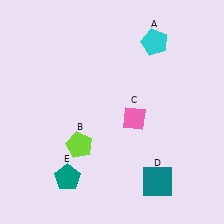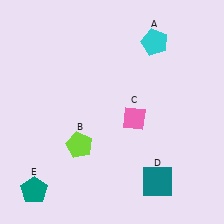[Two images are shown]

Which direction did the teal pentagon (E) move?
The teal pentagon (E) moved left.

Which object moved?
The teal pentagon (E) moved left.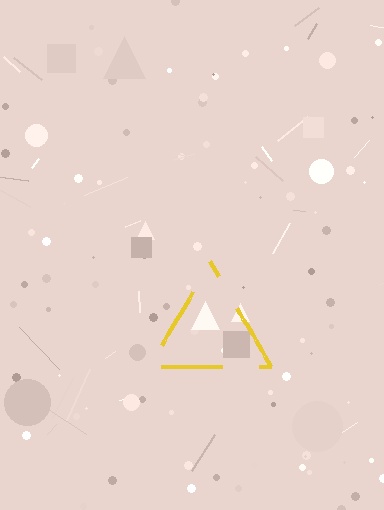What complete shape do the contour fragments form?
The contour fragments form a triangle.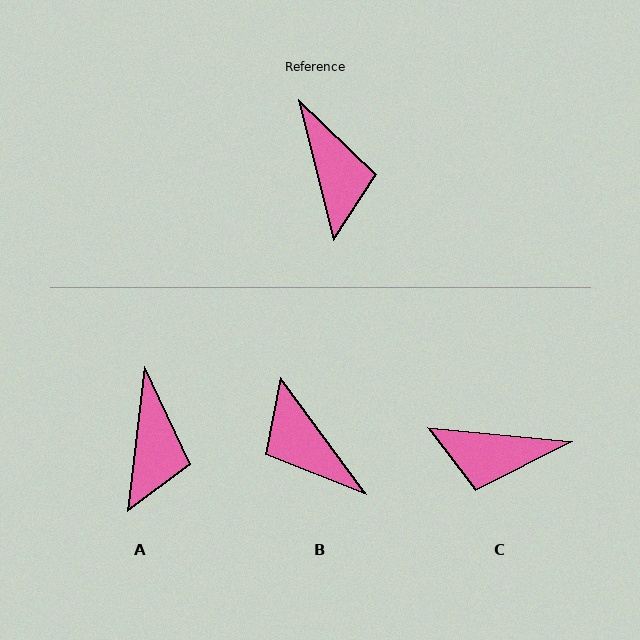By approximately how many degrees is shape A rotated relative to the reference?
Approximately 21 degrees clockwise.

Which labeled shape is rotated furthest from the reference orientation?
B, about 158 degrees away.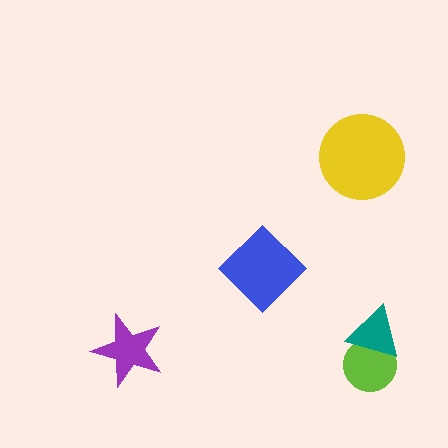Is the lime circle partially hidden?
Yes, it is partially covered by another shape.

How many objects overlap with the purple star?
0 objects overlap with the purple star.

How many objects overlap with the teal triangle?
1 object overlaps with the teal triangle.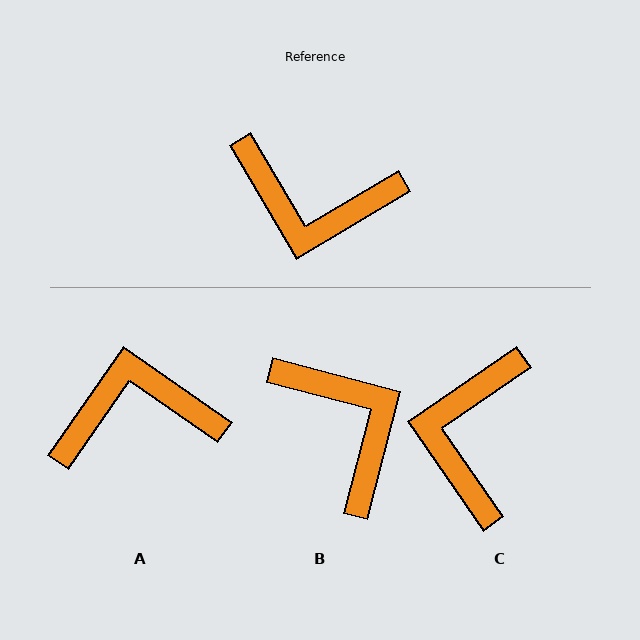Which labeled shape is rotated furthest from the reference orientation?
A, about 156 degrees away.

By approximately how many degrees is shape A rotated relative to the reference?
Approximately 156 degrees clockwise.